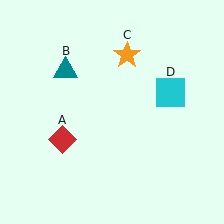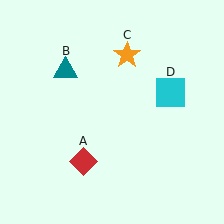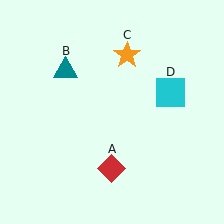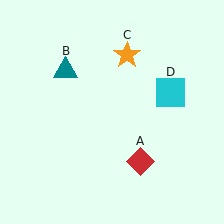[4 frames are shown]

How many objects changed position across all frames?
1 object changed position: red diamond (object A).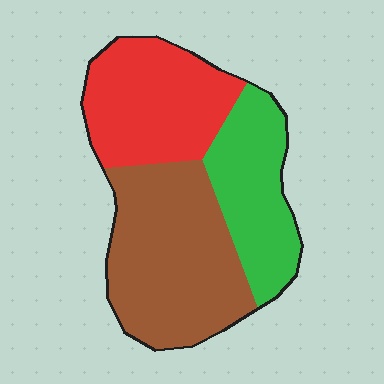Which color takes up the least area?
Green, at roughly 25%.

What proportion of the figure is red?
Red takes up about one third (1/3) of the figure.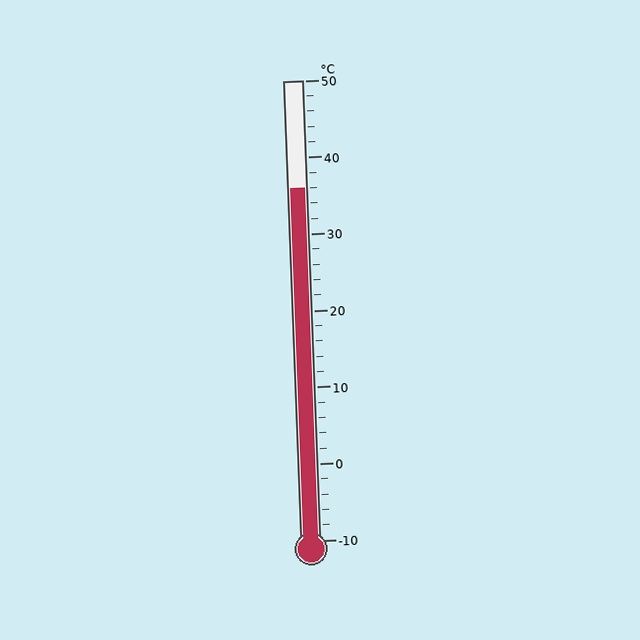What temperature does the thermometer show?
The thermometer shows approximately 36°C.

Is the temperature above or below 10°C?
The temperature is above 10°C.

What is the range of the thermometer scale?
The thermometer scale ranges from -10°C to 50°C.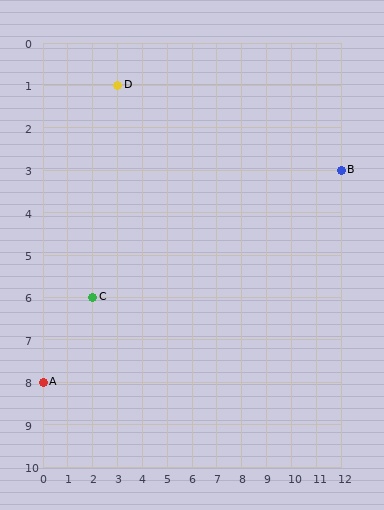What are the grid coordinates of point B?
Point B is at grid coordinates (12, 3).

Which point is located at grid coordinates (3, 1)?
Point D is at (3, 1).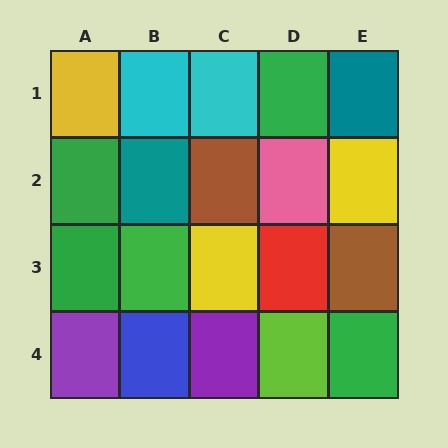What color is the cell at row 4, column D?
Lime.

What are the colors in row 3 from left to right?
Green, green, yellow, red, brown.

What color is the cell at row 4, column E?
Green.